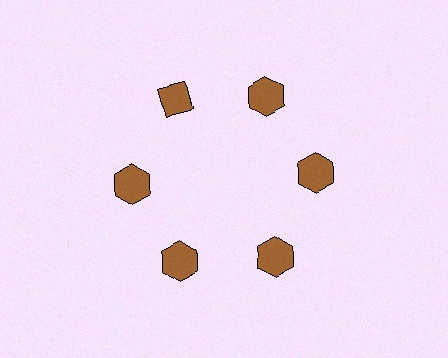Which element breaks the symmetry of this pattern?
The brown diamond at roughly the 11 o'clock position breaks the symmetry. All other shapes are brown hexagons.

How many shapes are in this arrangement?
There are 6 shapes arranged in a ring pattern.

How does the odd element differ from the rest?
It has a different shape: diamond instead of hexagon.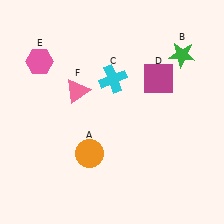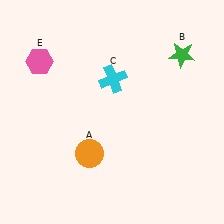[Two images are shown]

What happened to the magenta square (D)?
The magenta square (D) was removed in Image 2. It was in the top-right area of Image 1.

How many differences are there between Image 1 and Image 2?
There are 2 differences between the two images.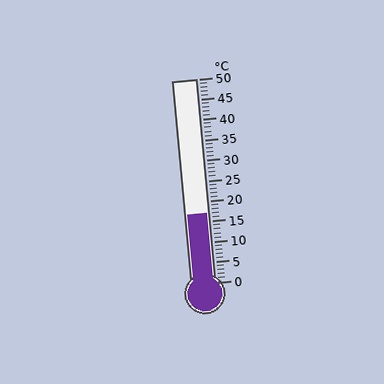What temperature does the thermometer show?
The thermometer shows approximately 17°C.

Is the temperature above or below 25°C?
The temperature is below 25°C.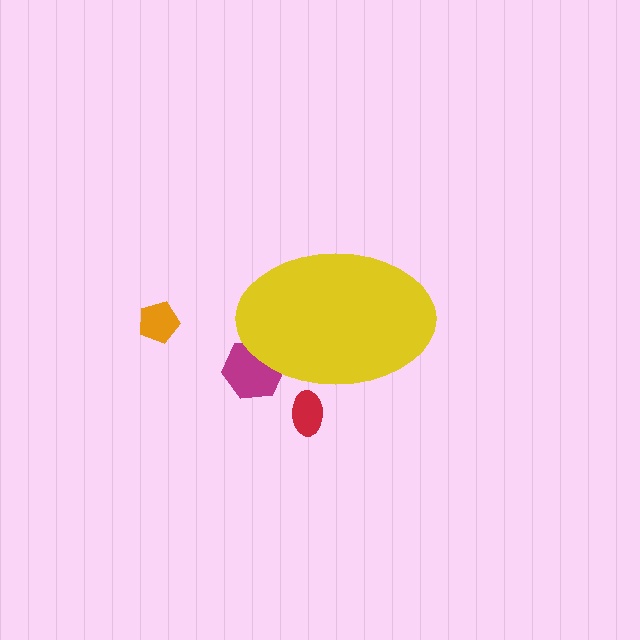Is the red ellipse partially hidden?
Yes, the red ellipse is partially hidden behind the yellow ellipse.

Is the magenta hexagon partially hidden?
Yes, the magenta hexagon is partially hidden behind the yellow ellipse.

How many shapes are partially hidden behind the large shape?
2 shapes are partially hidden.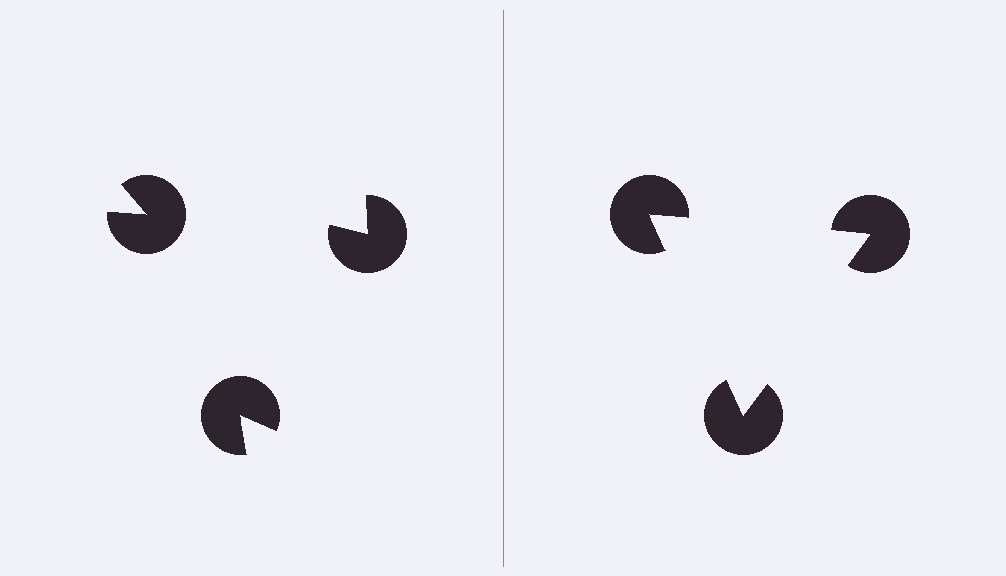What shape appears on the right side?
An illusory triangle.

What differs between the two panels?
The pac-man discs are positioned identically on both sides; only the wedge orientations differ. On the right they align to a triangle; on the left they are misaligned.